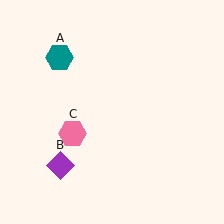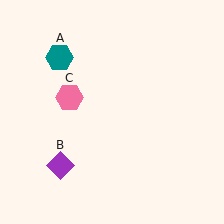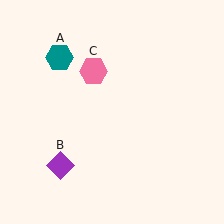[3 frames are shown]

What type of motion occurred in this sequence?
The pink hexagon (object C) rotated clockwise around the center of the scene.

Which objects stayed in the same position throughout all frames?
Teal hexagon (object A) and purple diamond (object B) remained stationary.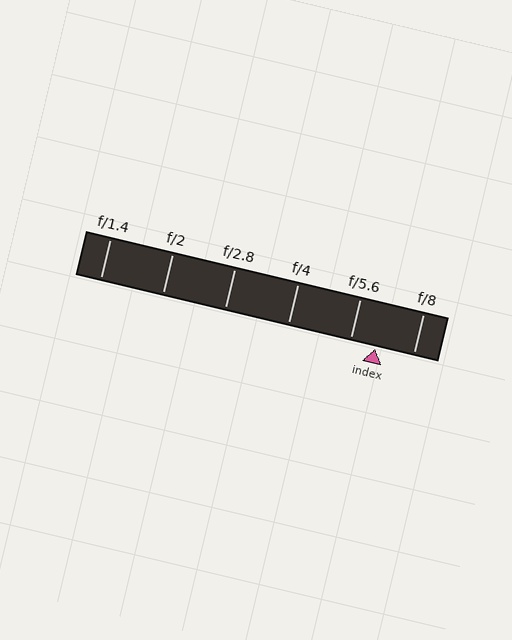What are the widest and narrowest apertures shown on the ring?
The widest aperture shown is f/1.4 and the narrowest is f/8.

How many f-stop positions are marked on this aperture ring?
There are 6 f-stop positions marked.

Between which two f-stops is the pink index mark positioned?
The index mark is between f/5.6 and f/8.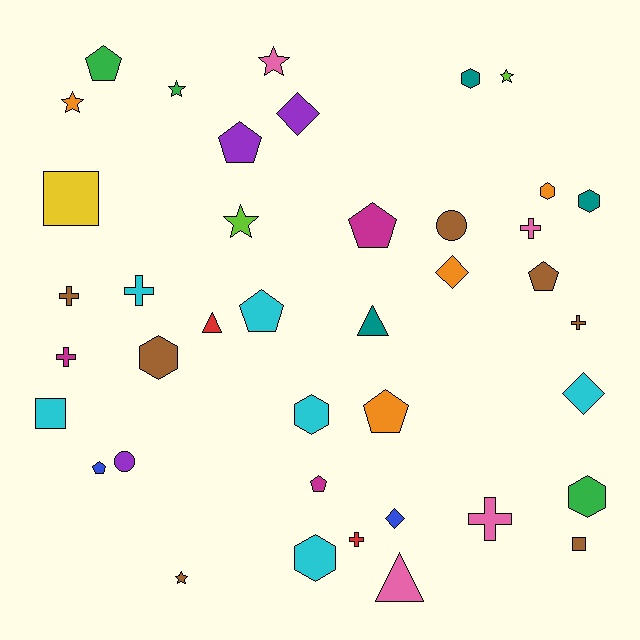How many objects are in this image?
There are 40 objects.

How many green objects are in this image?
There are 3 green objects.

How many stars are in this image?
There are 6 stars.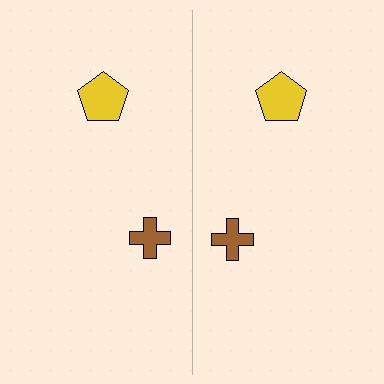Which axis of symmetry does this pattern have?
The pattern has a vertical axis of symmetry running through the center of the image.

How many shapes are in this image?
There are 4 shapes in this image.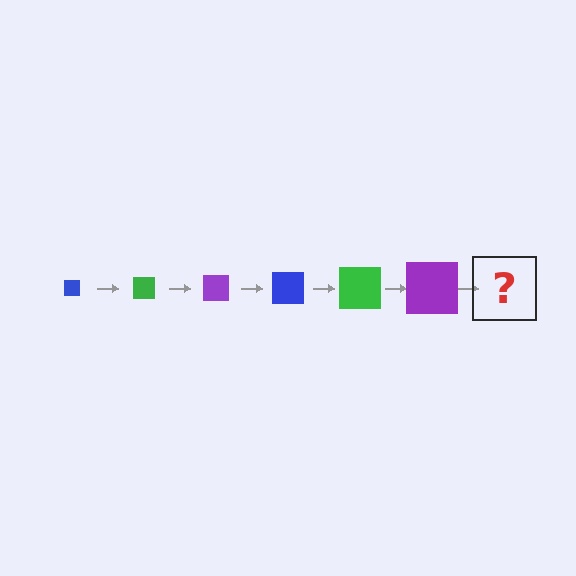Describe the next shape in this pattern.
It should be a blue square, larger than the previous one.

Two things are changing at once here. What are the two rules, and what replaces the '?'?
The two rules are that the square grows larger each step and the color cycles through blue, green, and purple. The '?' should be a blue square, larger than the previous one.